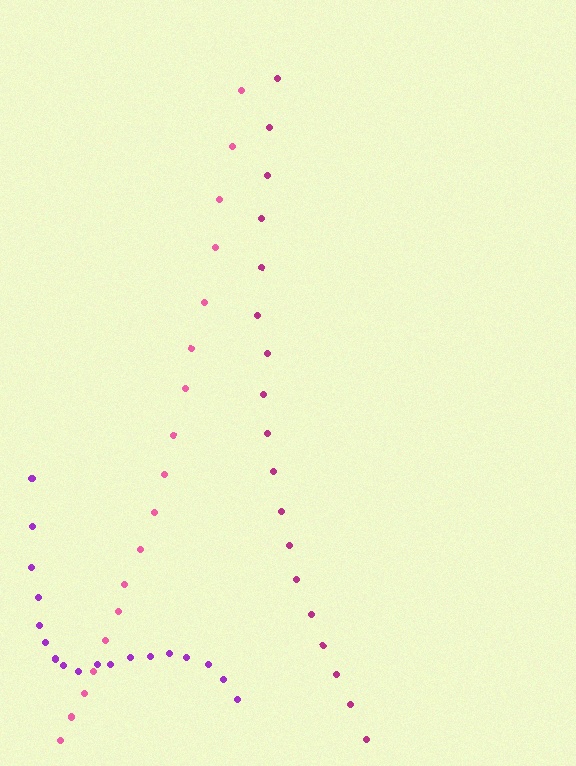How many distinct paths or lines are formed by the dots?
There are 3 distinct paths.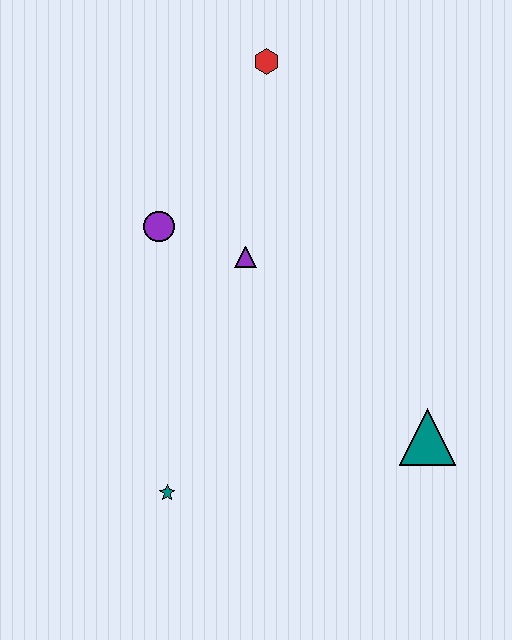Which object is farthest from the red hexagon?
The teal star is farthest from the red hexagon.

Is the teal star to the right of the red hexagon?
No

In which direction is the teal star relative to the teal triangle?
The teal star is to the left of the teal triangle.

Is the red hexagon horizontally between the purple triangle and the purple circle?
No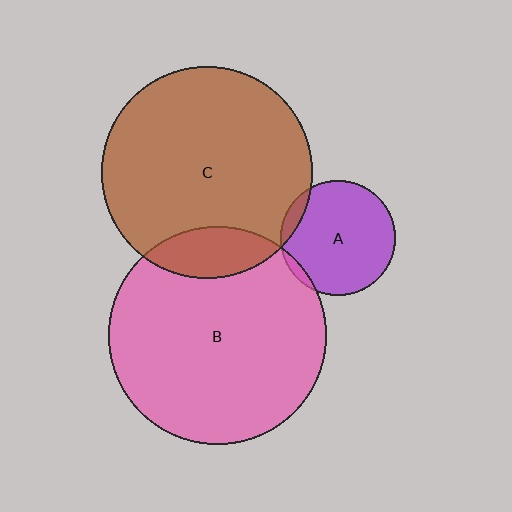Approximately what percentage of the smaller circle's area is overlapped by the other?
Approximately 5%.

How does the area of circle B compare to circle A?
Approximately 3.6 times.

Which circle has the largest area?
Circle B (pink).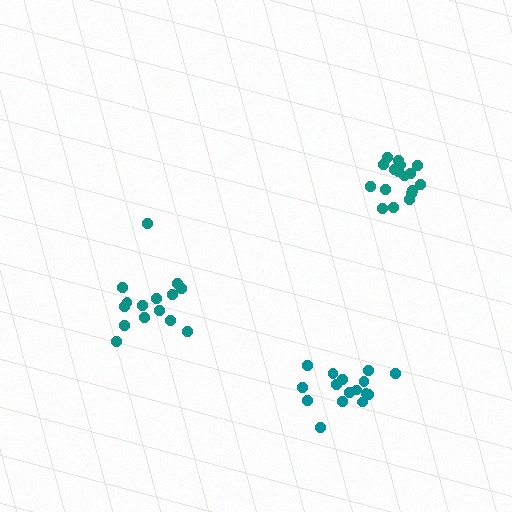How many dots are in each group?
Group 1: 15 dots, Group 2: 17 dots, Group 3: 16 dots (48 total).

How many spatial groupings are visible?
There are 3 spatial groupings.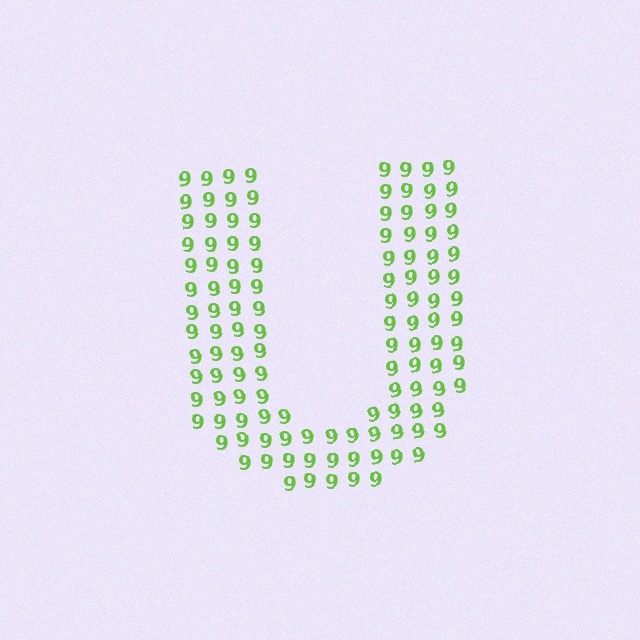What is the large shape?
The large shape is the letter U.